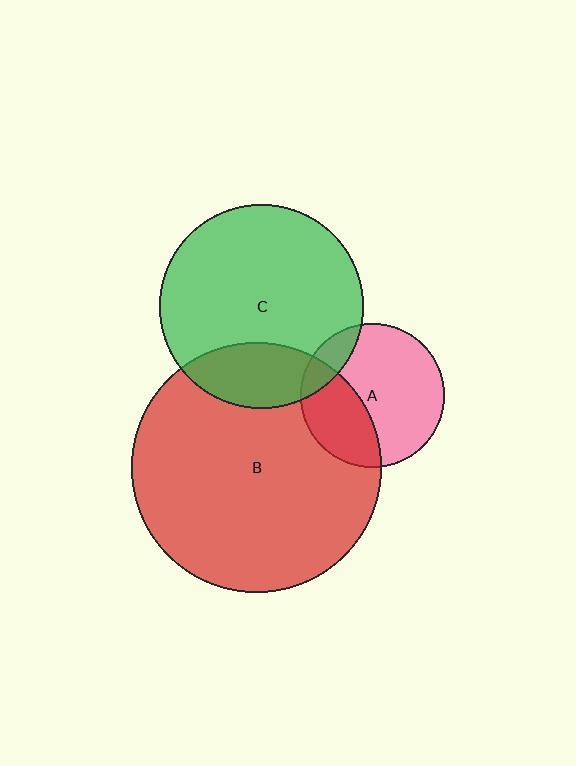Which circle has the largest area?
Circle B (red).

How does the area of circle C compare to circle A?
Approximately 2.0 times.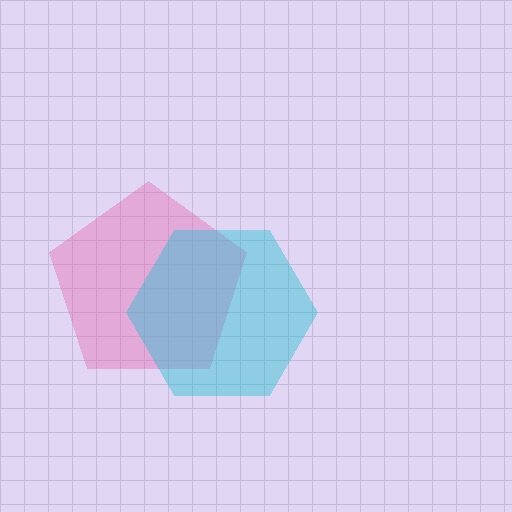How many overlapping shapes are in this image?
There are 2 overlapping shapes in the image.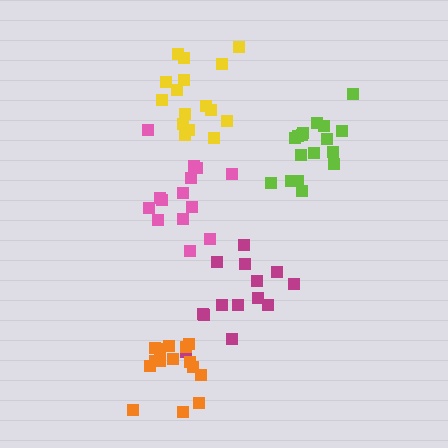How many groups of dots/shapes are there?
There are 5 groups.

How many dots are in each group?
Group 1: 14 dots, Group 2: 14 dots, Group 3: 17 dots, Group 4: 15 dots, Group 5: 16 dots (76 total).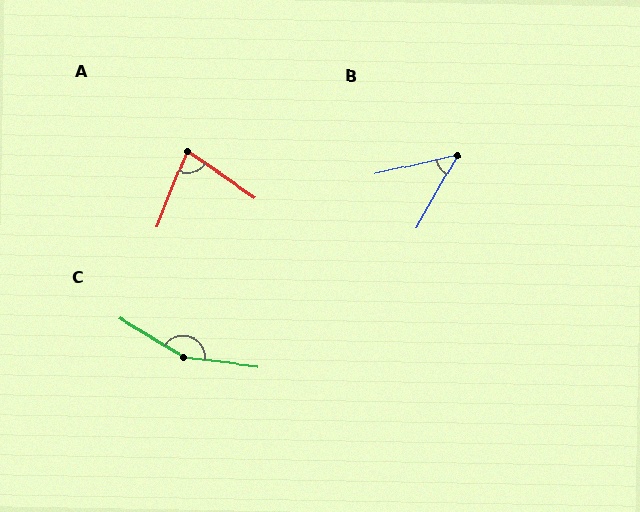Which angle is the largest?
C, at approximately 156 degrees.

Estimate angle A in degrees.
Approximately 78 degrees.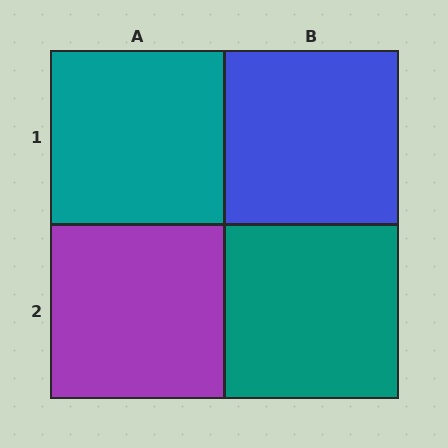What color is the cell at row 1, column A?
Teal.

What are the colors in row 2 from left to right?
Purple, teal.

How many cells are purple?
1 cell is purple.